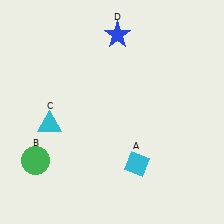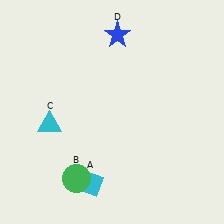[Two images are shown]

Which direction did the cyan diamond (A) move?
The cyan diamond (A) moved left.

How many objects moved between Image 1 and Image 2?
2 objects moved between the two images.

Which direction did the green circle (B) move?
The green circle (B) moved right.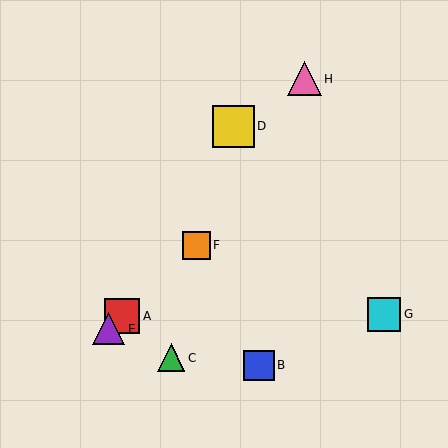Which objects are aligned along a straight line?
Objects A, E, F are aligned along a straight line.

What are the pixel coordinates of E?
Object E is at (109, 329).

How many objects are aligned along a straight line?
3 objects (A, E, F) are aligned along a straight line.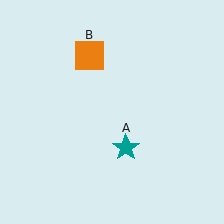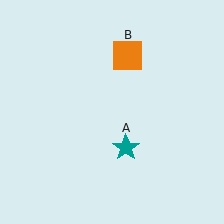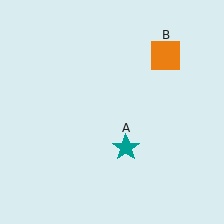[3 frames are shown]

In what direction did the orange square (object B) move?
The orange square (object B) moved right.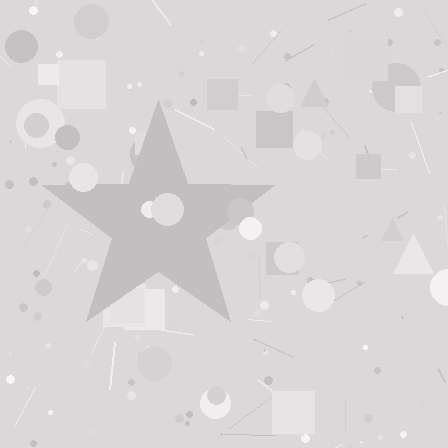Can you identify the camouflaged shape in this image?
The camouflaged shape is a star.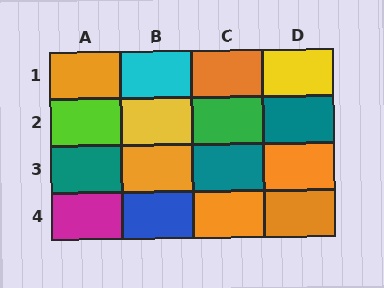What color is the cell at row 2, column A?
Lime.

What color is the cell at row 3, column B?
Orange.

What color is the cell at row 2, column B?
Yellow.